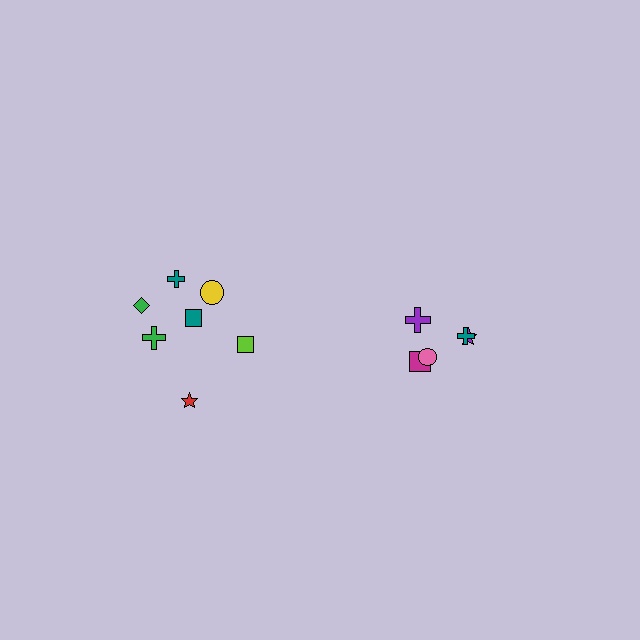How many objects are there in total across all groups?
There are 12 objects.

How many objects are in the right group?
There are 5 objects.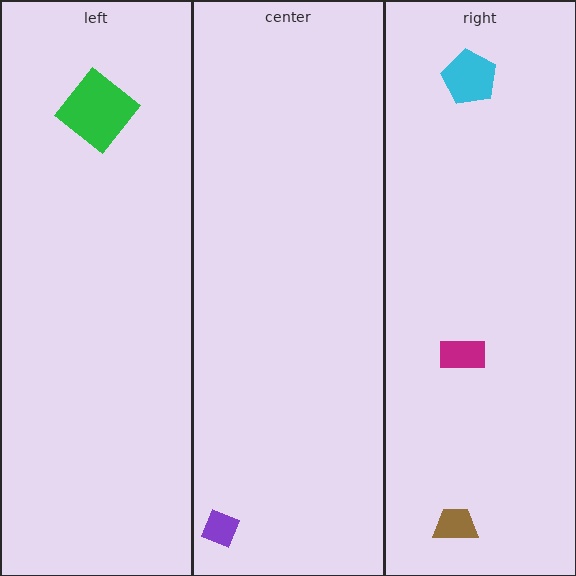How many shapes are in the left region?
1.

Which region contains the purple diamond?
The center region.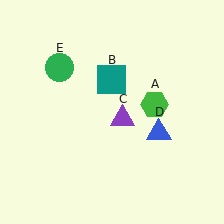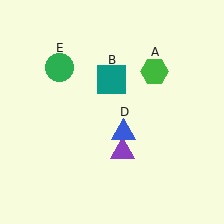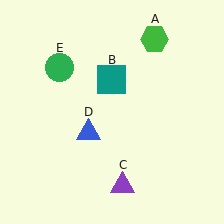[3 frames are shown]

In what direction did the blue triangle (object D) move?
The blue triangle (object D) moved left.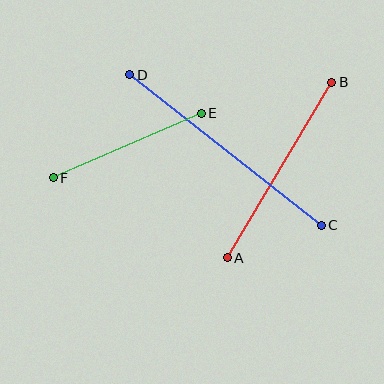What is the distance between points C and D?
The distance is approximately 244 pixels.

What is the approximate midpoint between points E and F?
The midpoint is at approximately (127, 145) pixels.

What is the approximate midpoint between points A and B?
The midpoint is at approximately (280, 170) pixels.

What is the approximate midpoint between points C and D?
The midpoint is at approximately (225, 150) pixels.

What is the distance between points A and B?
The distance is approximately 204 pixels.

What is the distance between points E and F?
The distance is approximately 162 pixels.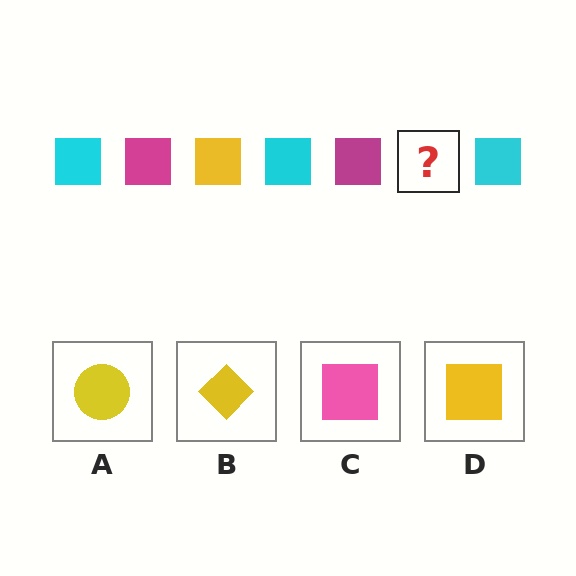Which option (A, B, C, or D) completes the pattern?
D.